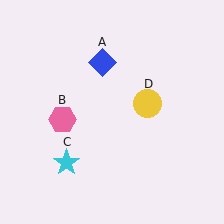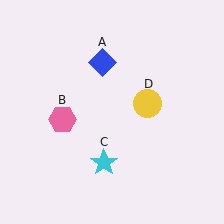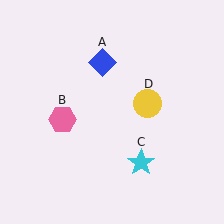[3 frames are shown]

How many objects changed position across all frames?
1 object changed position: cyan star (object C).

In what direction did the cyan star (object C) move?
The cyan star (object C) moved right.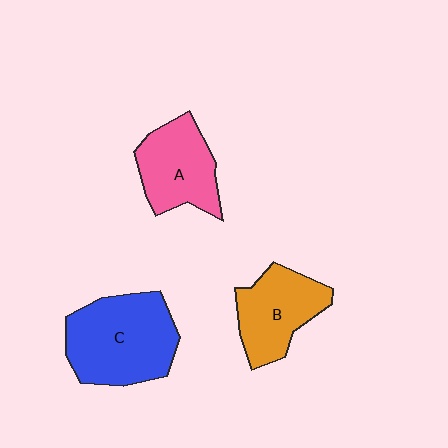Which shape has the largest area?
Shape C (blue).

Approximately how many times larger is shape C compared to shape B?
Approximately 1.4 times.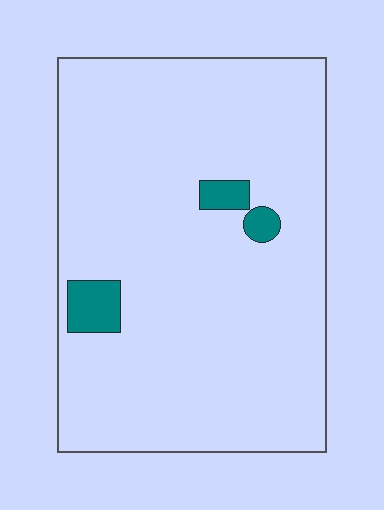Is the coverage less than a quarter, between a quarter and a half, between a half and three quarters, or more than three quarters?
Less than a quarter.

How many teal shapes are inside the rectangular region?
3.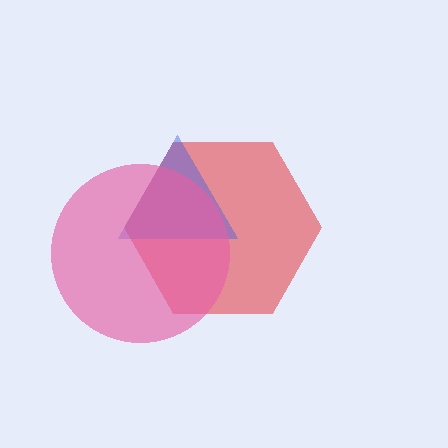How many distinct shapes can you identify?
There are 3 distinct shapes: a red hexagon, a blue triangle, a pink circle.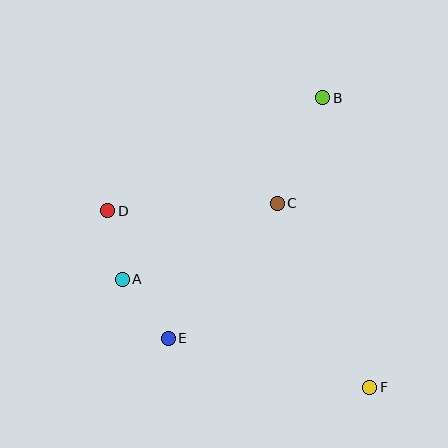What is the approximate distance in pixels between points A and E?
The distance between A and E is approximately 75 pixels.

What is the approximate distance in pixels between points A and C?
The distance between A and C is approximately 173 pixels.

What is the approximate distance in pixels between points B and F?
The distance between B and F is approximately 293 pixels.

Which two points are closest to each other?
Points A and D are closest to each other.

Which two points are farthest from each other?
Points D and F are farthest from each other.